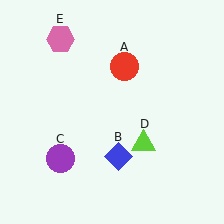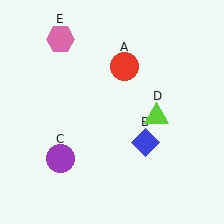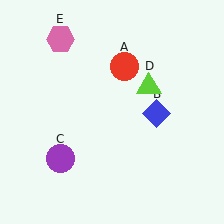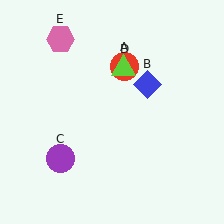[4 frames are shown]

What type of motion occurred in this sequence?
The blue diamond (object B), lime triangle (object D) rotated counterclockwise around the center of the scene.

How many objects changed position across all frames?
2 objects changed position: blue diamond (object B), lime triangle (object D).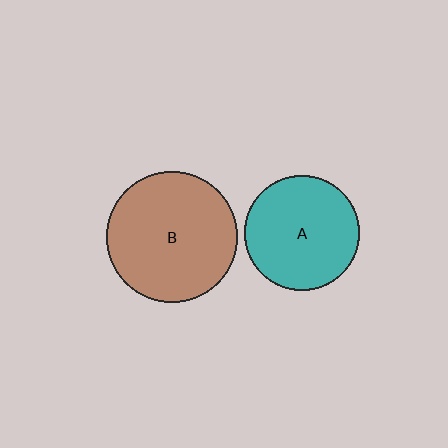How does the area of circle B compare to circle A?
Approximately 1.3 times.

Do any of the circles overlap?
No, none of the circles overlap.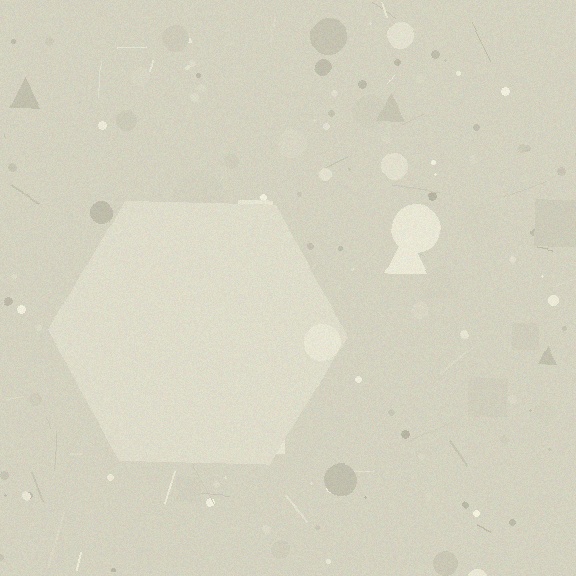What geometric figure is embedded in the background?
A hexagon is embedded in the background.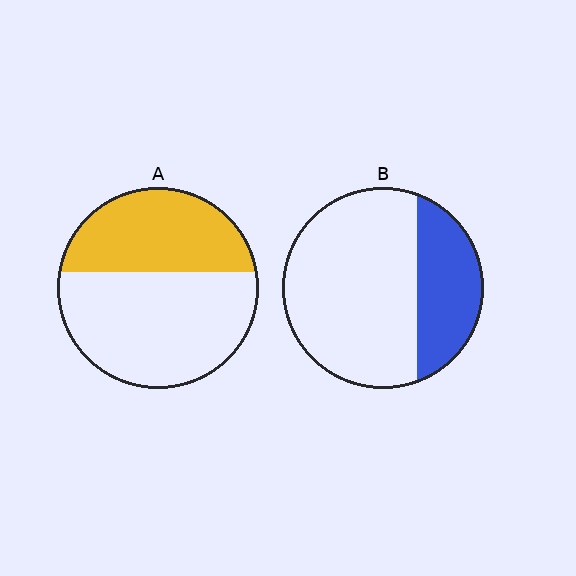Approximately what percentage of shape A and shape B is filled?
A is approximately 40% and B is approximately 30%.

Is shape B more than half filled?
No.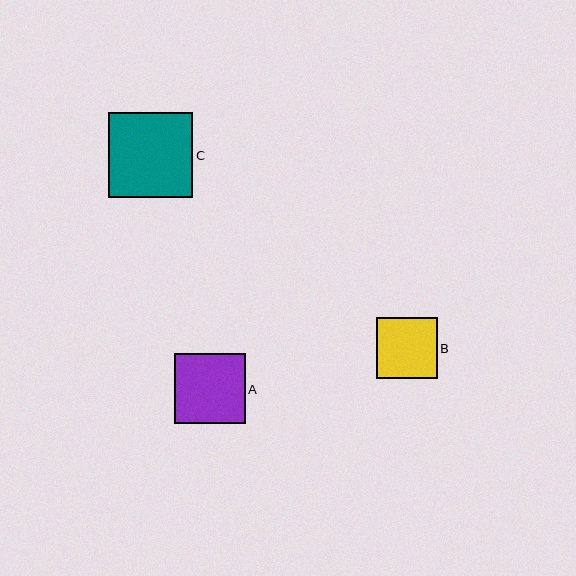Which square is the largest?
Square C is the largest with a size of approximately 85 pixels.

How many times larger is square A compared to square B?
Square A is approximately 1.2 times the size of square B.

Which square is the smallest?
Square B is the smallest with a size of approximately 61 pixels.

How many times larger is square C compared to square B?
Square C is approximately 1.4 times the size of square B.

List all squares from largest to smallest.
From largest to smallest: C, A, B.